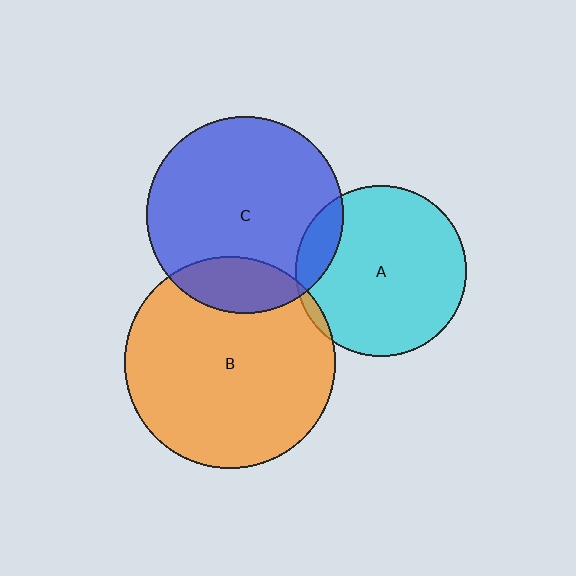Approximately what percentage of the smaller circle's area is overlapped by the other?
Approximately 5%.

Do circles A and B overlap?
Yes.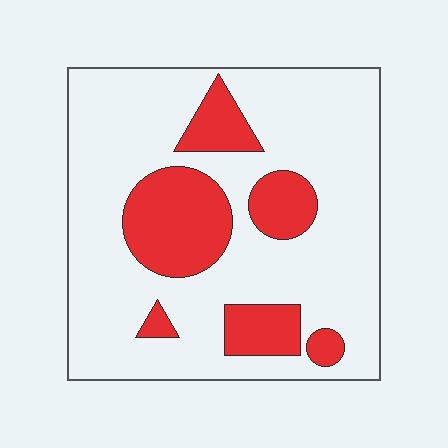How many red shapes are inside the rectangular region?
6.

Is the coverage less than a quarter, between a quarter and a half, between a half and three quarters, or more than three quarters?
Less than a quarter.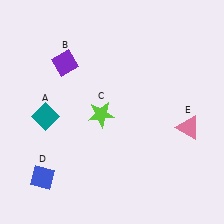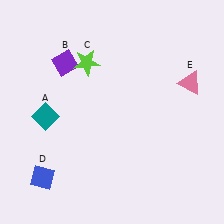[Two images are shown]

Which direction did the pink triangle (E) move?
The pink triangle (E) moved up.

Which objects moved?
The objects that moved are: the lime star (C), the pink triangle (E).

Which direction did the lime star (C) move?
The lime star (C) moved up.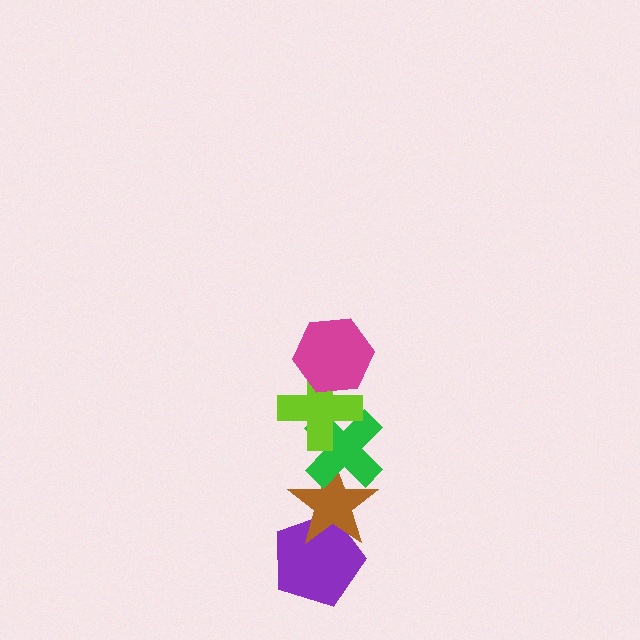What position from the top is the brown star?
The brown star is 4th from the top.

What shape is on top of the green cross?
The lime cross is on top of the green cross.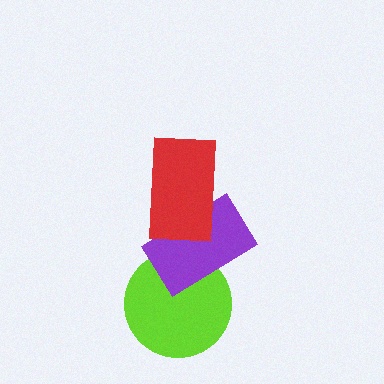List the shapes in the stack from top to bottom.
From top to bottom: the red rectangle, the purple rectangle, the lime circle.